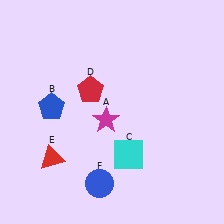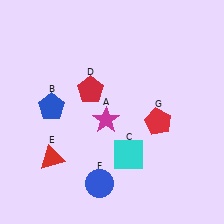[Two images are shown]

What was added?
A red pentagon (G) was added in Image 2.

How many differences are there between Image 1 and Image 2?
There is 1 difference between the two images.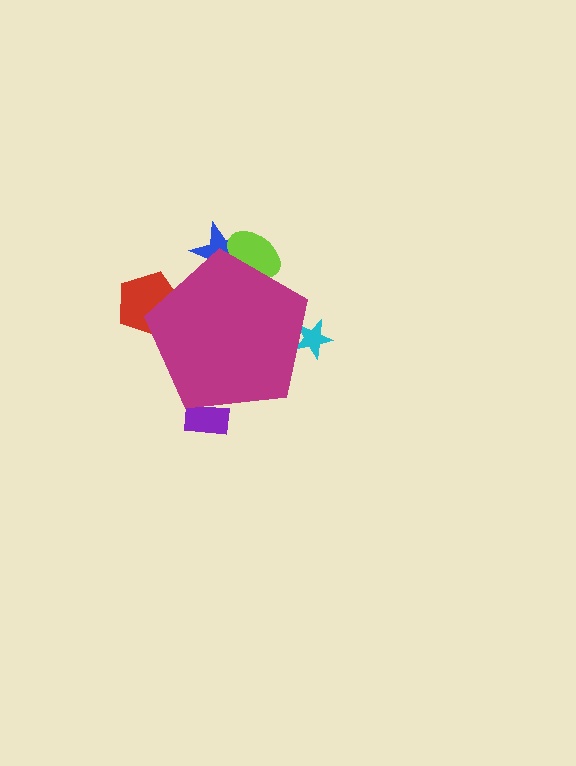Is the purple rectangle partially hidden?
Yes, the purple rectangle is partially hidden behind the magenta pentagon.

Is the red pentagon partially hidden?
Yes, the red pentagon is partially hidden behind the magenta pentagon.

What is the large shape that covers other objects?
A magenta pentagon.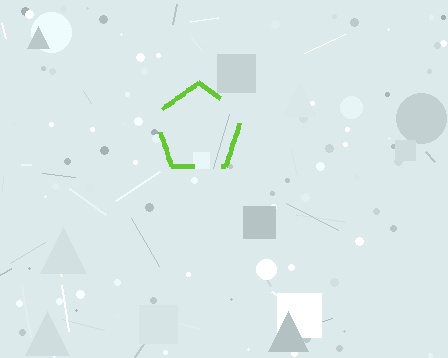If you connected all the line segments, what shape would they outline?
They would outline a pentagon.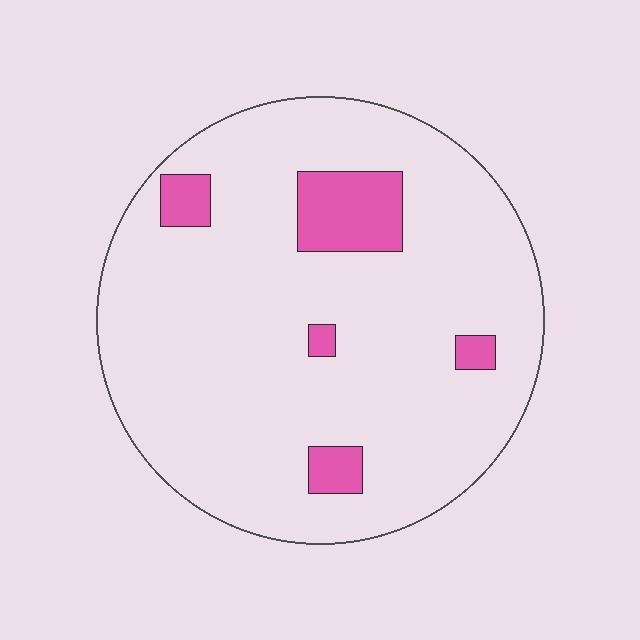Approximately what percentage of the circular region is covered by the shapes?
Approximately 10%.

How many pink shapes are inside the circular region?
5.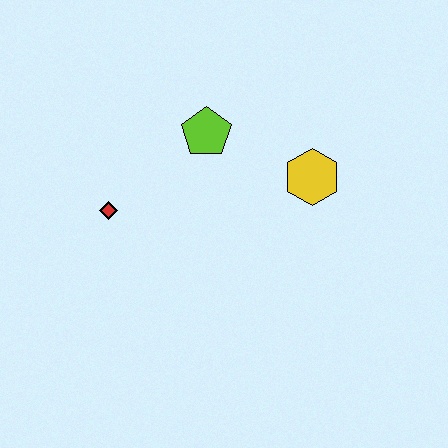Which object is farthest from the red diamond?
The yellow hexagon is farthest from the red diamond.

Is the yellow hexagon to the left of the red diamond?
No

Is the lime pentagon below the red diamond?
No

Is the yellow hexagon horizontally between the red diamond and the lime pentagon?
No